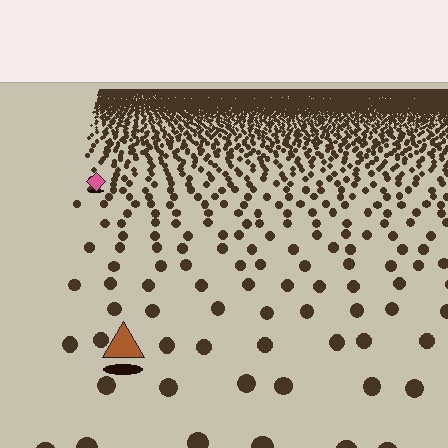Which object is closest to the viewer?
The brown triangle is closest. The texture marks near it are larger and more spread out.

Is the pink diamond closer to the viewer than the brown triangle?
No. The brown triangle is closer — you can tell from the texture gradient: the ground texture is coarser near it.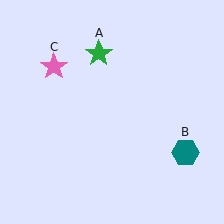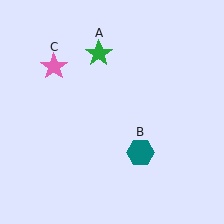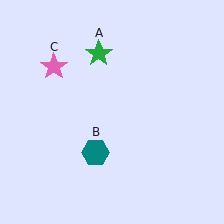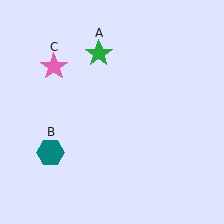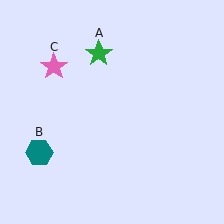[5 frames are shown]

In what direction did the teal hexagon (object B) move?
The teal hexagon (object B) moved left.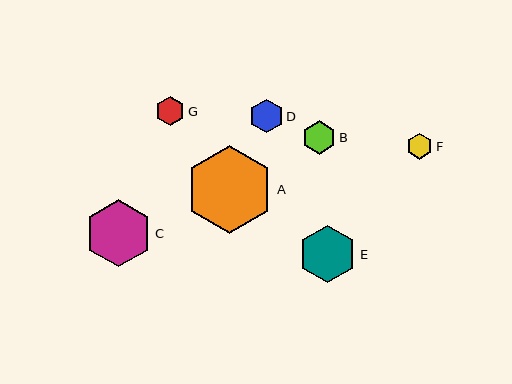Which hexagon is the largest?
Hexagon A is the largest with a size of approximately 88 pixels.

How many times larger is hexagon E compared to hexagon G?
Hexagon E is approximately 2.0 times the size of hexagon G.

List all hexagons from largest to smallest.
From largest to smallest: A, C, E, D, B, G, F.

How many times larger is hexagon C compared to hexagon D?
Hexagon C is approximately 2.0 times the size of hexagon D.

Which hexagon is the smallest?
Hexagon F is the smallest with a size of approximately 26 pixels.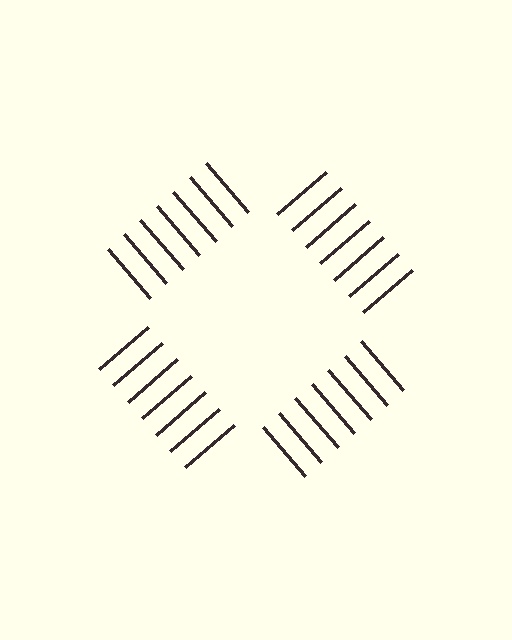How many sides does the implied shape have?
4 sides — the line-ends trace a square.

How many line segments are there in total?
28 — 7 along each of the 4 edges.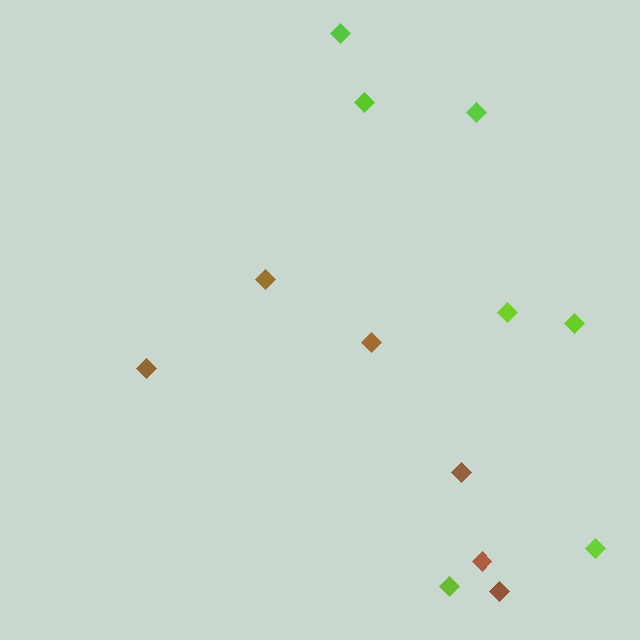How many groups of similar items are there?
There are 2 groups: one group of lime diamonds (7) and one group of brown diamonds (6).